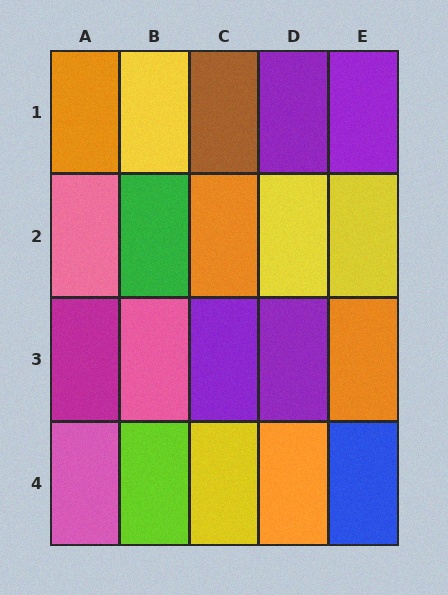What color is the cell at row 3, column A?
Magenta.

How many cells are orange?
4 cells are orange.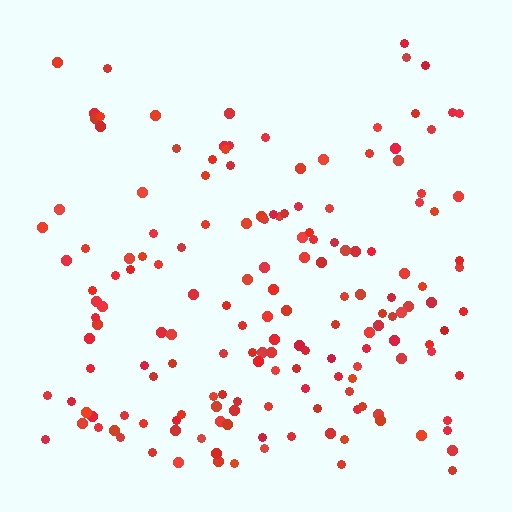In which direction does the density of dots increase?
From top to bottom, with the bottom side densest.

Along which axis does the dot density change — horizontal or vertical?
Vertical.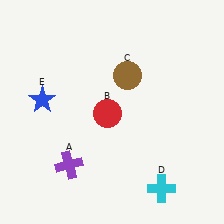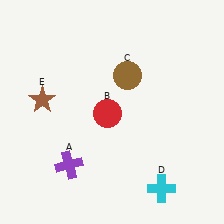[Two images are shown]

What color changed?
The star (E) changed from blue in Image 1 to brown in Image 2.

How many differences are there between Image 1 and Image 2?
There is 1 difference between the two images.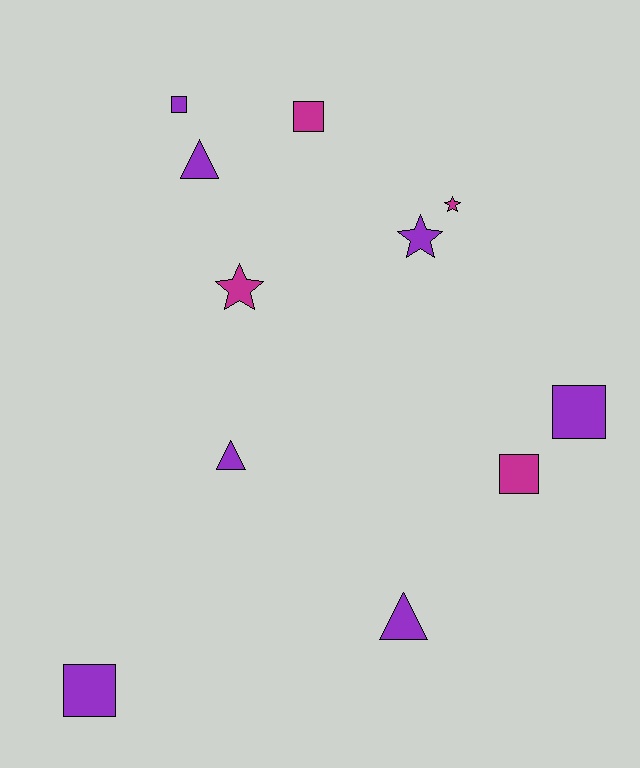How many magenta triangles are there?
There are no magenta triangles.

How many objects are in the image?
There are 11 objects.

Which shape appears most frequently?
Square, with 5 objects.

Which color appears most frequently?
Purple, with 7 objects.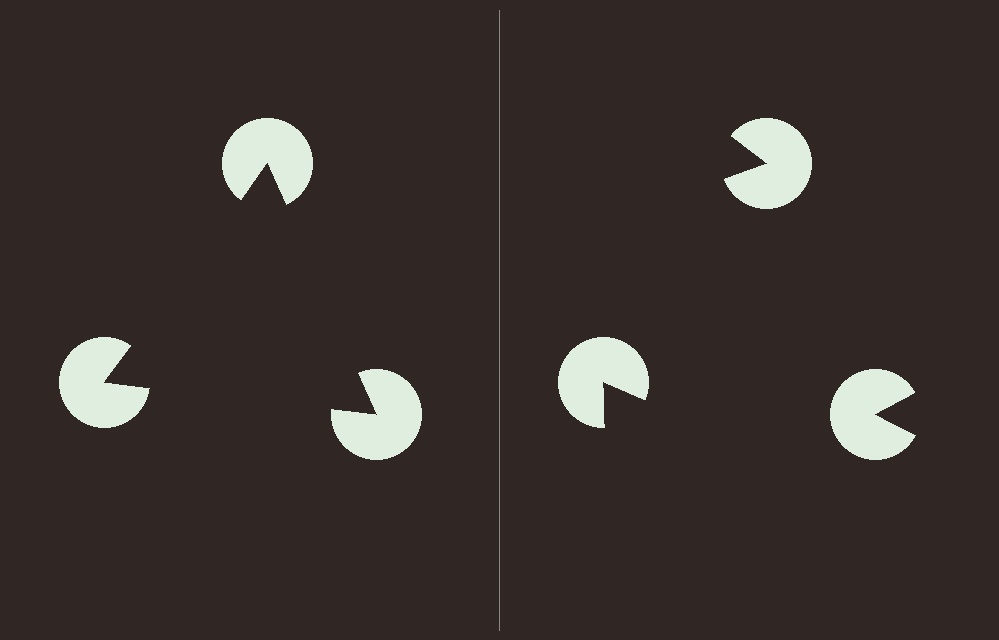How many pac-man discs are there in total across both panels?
6 — 3 on each side.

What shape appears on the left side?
An illusory triangle.